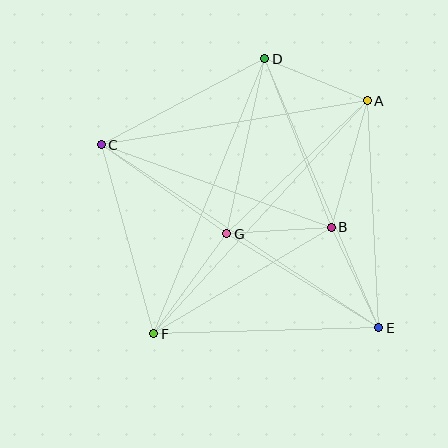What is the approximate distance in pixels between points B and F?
The distance between B and F is approximately 207 pixels.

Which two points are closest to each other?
Points B and G are closest to each other.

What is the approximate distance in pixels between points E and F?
The distance between E and F is approximately 225 pixels.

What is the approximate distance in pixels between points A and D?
The distance between A and D is approximately 111 pixels.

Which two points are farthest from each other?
Points C and E are farthest from each other.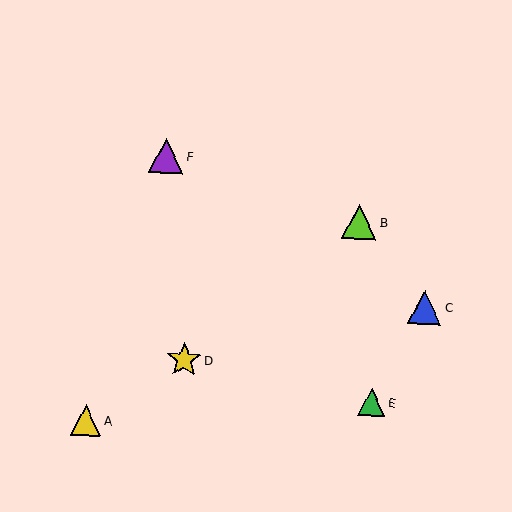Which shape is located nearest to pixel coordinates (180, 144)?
The purple triangle (labeled F) at (166, 156) is nearest to that location.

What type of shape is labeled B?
Shape B is a lime triangle.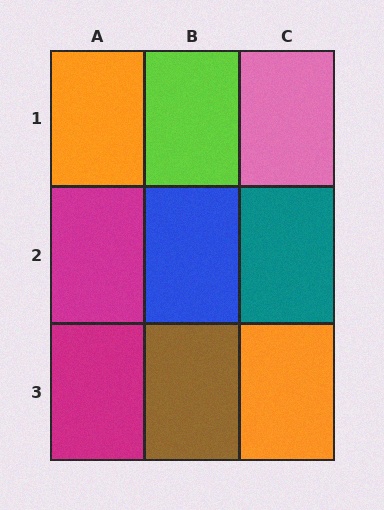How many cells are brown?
1 cell is brown.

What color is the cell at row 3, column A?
Magenta.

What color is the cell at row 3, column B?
Brown.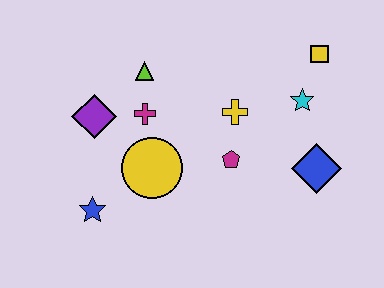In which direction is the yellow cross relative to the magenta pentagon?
The yellow cross is above the magenta pentagon.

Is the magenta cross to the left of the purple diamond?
No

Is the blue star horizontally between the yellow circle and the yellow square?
No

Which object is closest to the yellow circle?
The magenta cross is closest to the yellow circle.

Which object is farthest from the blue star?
The yellow square is farthest from the blue star.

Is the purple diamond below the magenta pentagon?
No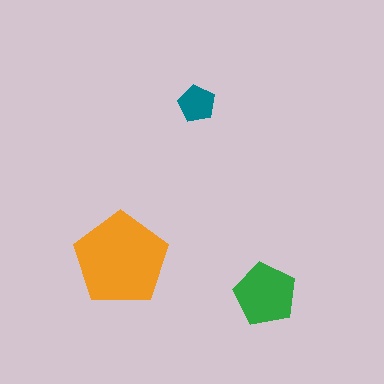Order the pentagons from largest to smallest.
the orange one, the green one, the teal one.